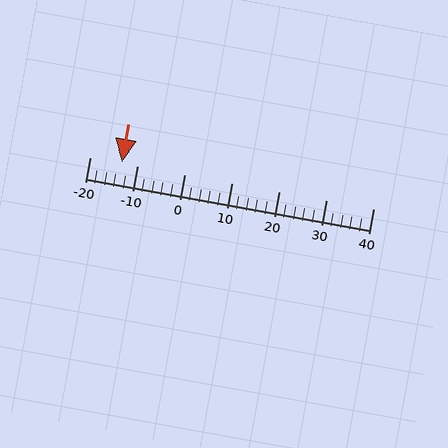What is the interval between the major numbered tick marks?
The major tick marks are spaced 10 units apart.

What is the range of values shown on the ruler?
The ruler shows values from -20 to 40.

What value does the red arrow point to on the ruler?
The red arrow points to approximately -13.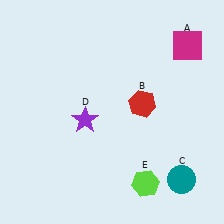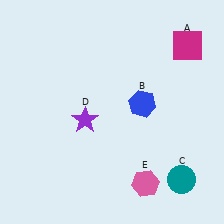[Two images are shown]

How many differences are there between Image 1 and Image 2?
There are 2 differences between the two images.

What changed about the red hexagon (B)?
In Image 1, B is red. In Image 2, it changed to blue.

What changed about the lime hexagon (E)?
In Image 1, E is lime. In Image 2, it changed to pink.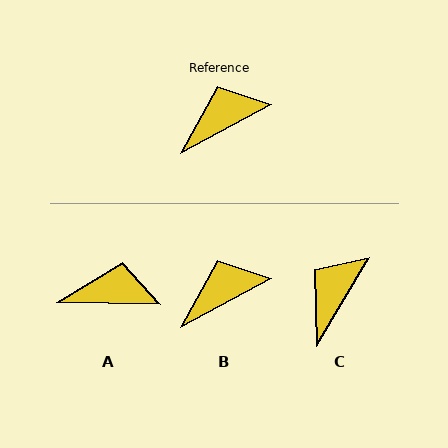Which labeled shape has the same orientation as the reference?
B.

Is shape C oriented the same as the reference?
No, it is off by about 31 degrees.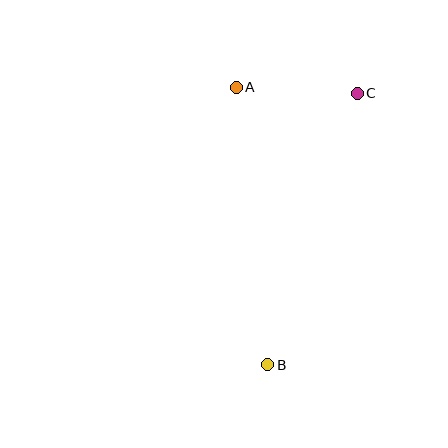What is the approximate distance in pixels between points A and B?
The distance between A and B is approximately 279 pixels.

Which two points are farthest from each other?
Points B and C are farthest from each other.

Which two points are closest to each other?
Points A and C are closest to each other.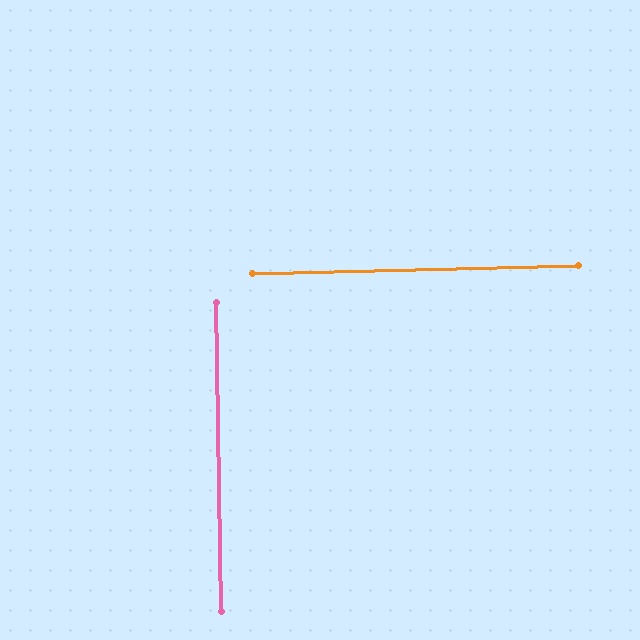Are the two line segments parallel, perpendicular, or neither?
Perpendicular — they meet at approximately 89°.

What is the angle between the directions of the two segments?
Approximately 89 degrees.